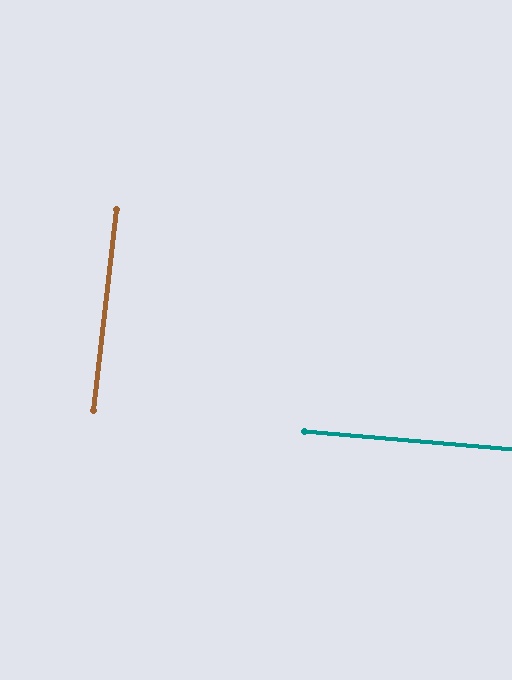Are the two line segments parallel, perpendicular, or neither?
Perpendicular — they meet at approximately 88°.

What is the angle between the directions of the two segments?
Approximately 88 degrees.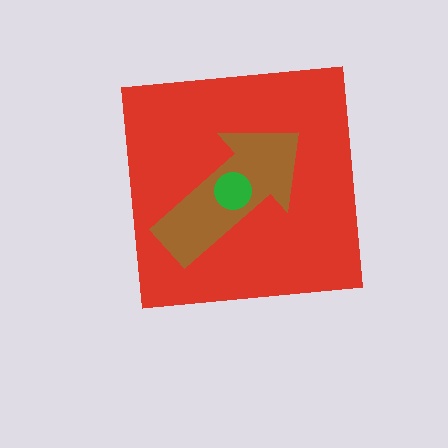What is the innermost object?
The green circle.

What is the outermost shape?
The red square.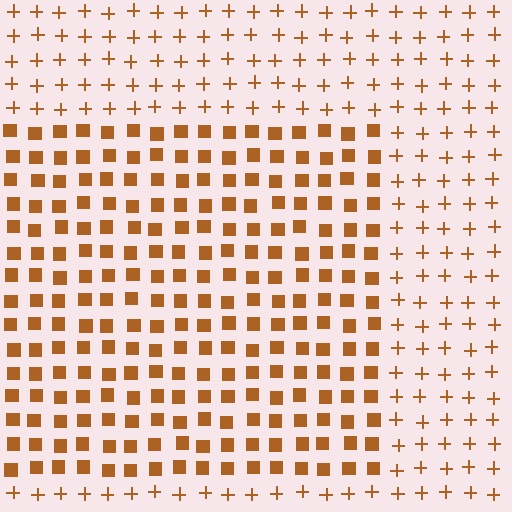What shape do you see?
I see a rectangle.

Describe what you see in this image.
The image is filled with small brown elements arranged in a uniform grid. A rectangle-shaped region contains squares, while the surrounding area contains plus signs. The boundary is defined purely by the change in element shape.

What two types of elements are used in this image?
The image uses squares inside the rectangle region and plus signs outside it.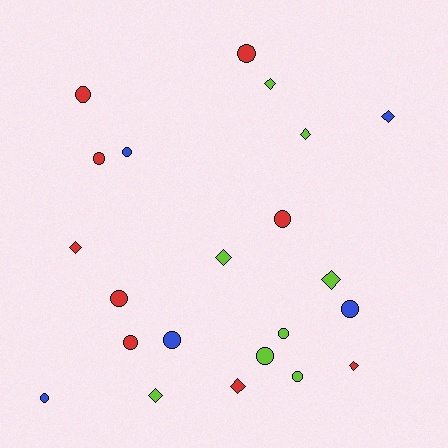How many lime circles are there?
There are 3 lime circles.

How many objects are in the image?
There are 22 objects.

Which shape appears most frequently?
Circle, with 13 objects.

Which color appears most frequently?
Red, with 9 objects.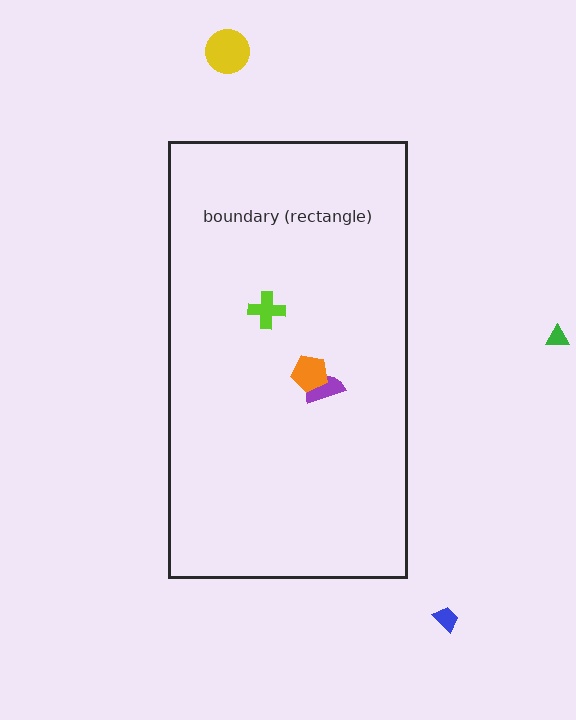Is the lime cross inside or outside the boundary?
Inside.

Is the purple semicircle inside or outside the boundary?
Inside.